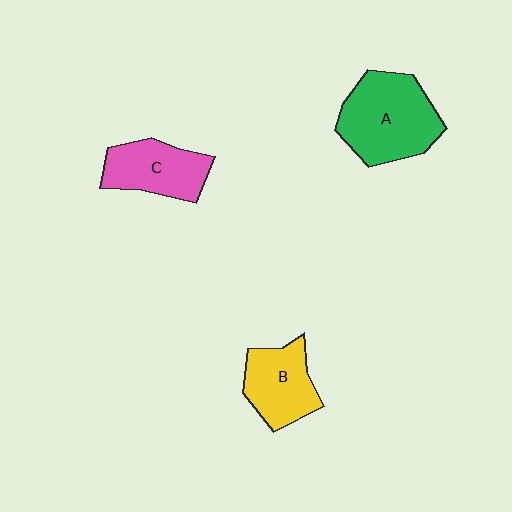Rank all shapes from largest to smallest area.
From largest to smallest: A (green), C (pink), B (yellow).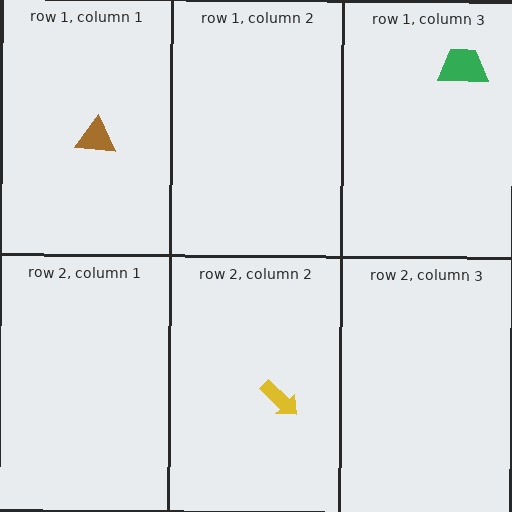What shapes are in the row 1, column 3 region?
The green trapezoid.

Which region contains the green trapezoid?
The row 1, column 3 region.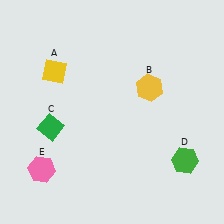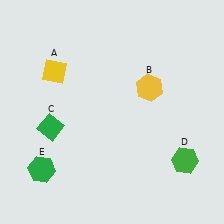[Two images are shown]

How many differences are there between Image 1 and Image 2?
There is 1 difference between the two images.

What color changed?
The hexagon (E) changed from pink in Image 1 to green in Image 2.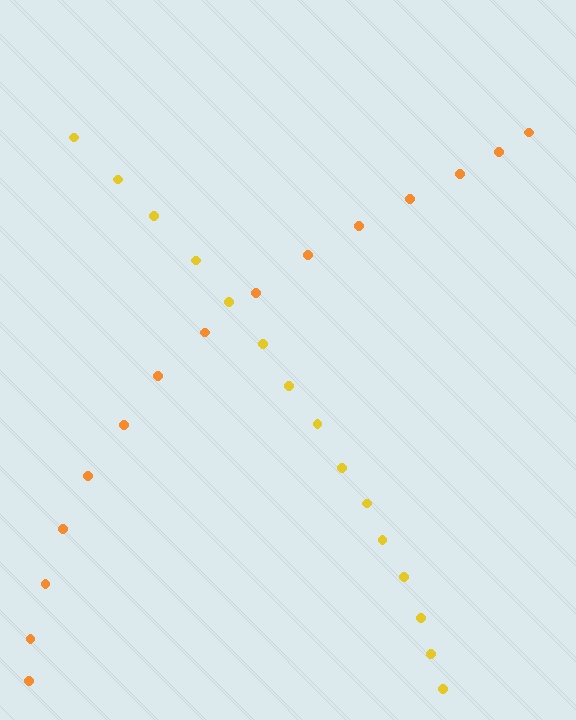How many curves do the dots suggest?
There are 2 distinct paths.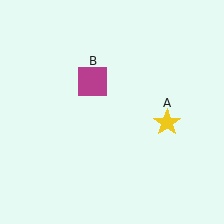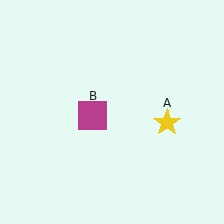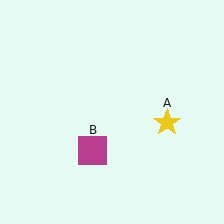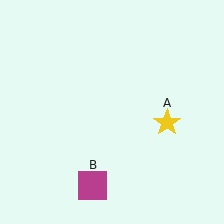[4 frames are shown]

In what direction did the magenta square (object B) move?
The magenta square (object B) moved down.